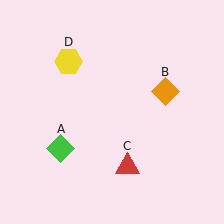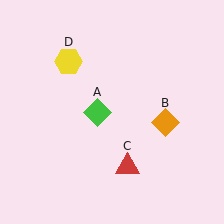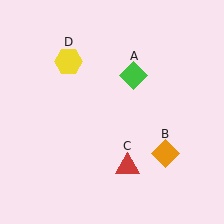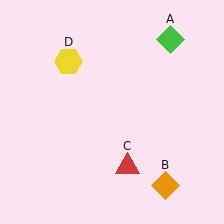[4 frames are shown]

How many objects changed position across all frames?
2 objects changed position: green diamond (object A), orange diamond (object B).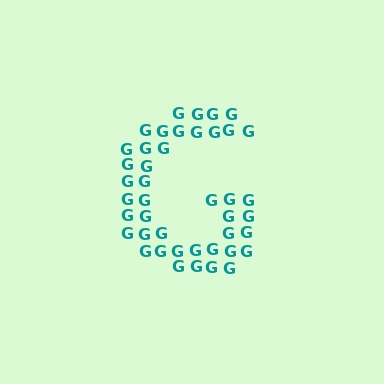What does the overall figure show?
The overall figure shows the letter G.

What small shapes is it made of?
It is made of small letter G's.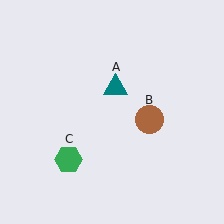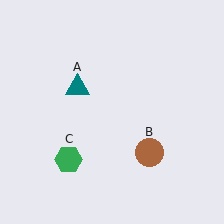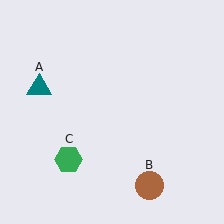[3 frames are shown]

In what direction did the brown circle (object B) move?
The brown circle (object B) moved down.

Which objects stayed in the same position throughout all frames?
Green hexagon (object C) remained stationary.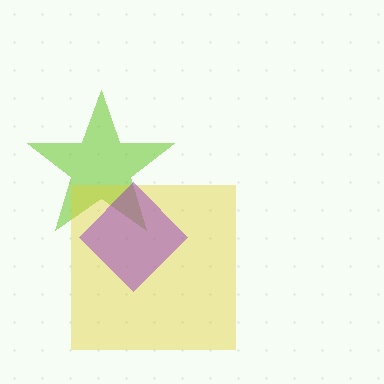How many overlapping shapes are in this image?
There are 3 overlapping shapes in the image.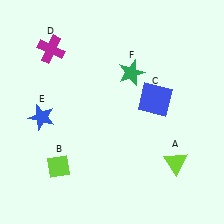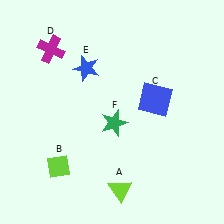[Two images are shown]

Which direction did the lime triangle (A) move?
The lime triangle (A) moved left.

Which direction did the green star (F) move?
The green star (F) moved down.